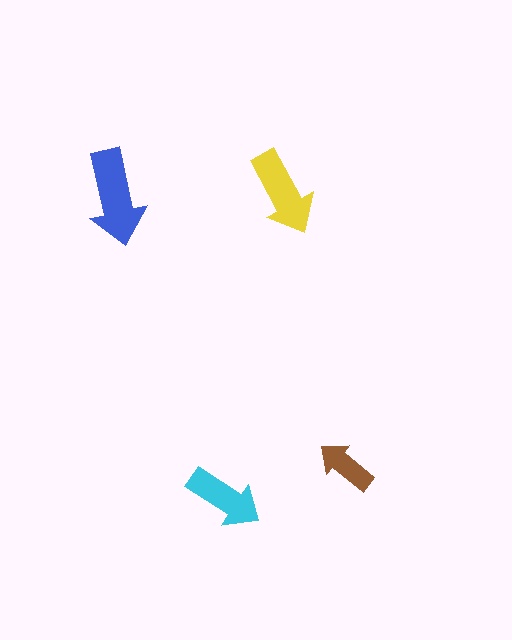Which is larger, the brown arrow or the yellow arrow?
The yellow one.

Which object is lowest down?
The cyan arrow is bottommost.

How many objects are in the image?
There are 4 objects in the image.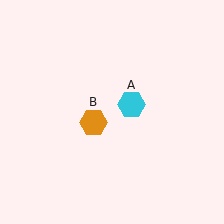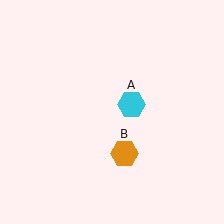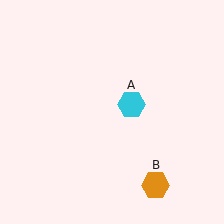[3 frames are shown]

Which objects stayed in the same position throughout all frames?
Cyan hexagon (object A) remained stationary.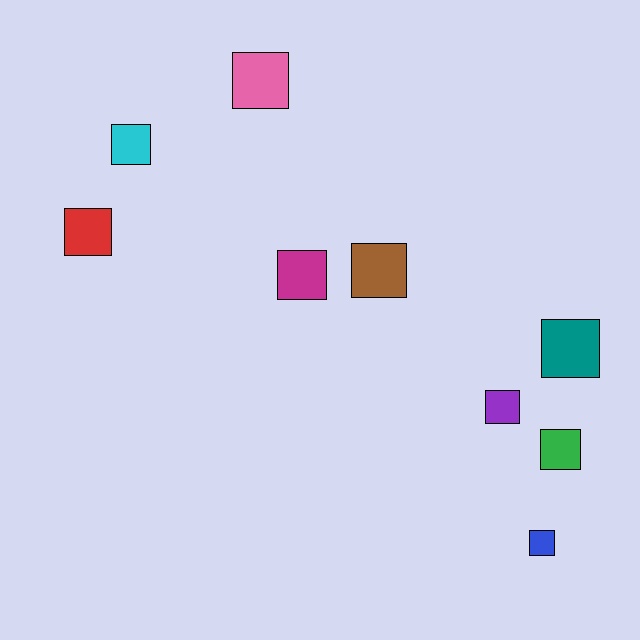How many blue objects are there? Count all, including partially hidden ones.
There is 1 blue object.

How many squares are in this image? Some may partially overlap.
There are 9 squares.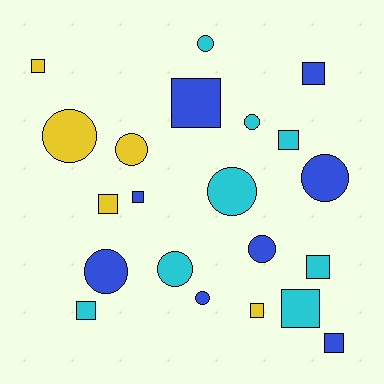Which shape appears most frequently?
Square, with 11 objects.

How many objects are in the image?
There are 21 objects.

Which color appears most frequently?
Blue, with 8 objects.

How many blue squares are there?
There are 4 blue squares.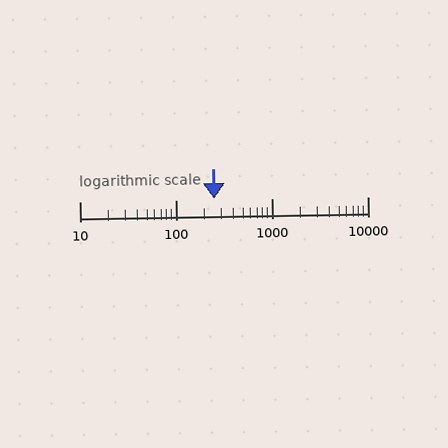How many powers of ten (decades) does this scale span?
The scale spans 3 decades, from 10 to 10000.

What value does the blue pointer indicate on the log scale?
The pointer indicates approximately 250.